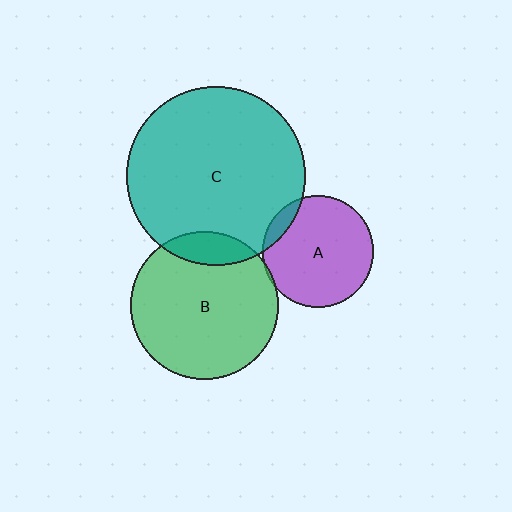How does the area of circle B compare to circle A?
Approximately 1.8 times.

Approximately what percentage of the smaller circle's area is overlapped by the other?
Approximately 10%.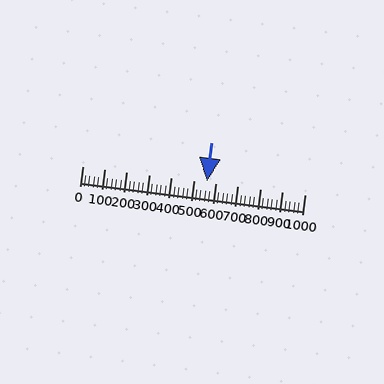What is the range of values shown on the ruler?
The ruler shows values from 0 to 1000.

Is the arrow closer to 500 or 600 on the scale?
The arrow is closer to 600.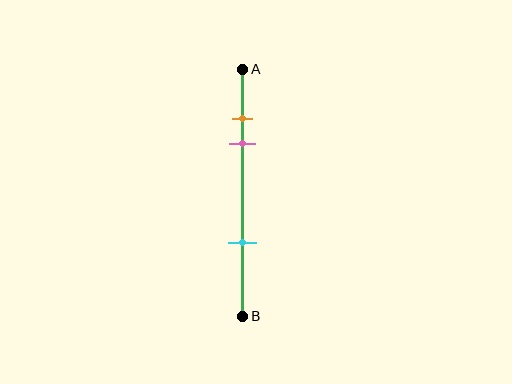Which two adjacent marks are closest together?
The orange and pink marks are the closest adjacent pair.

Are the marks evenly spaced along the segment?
No, the marks are not evenly spaced.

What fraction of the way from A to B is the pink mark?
The pink mark is approximately 30% (0.3) of the way from A to B.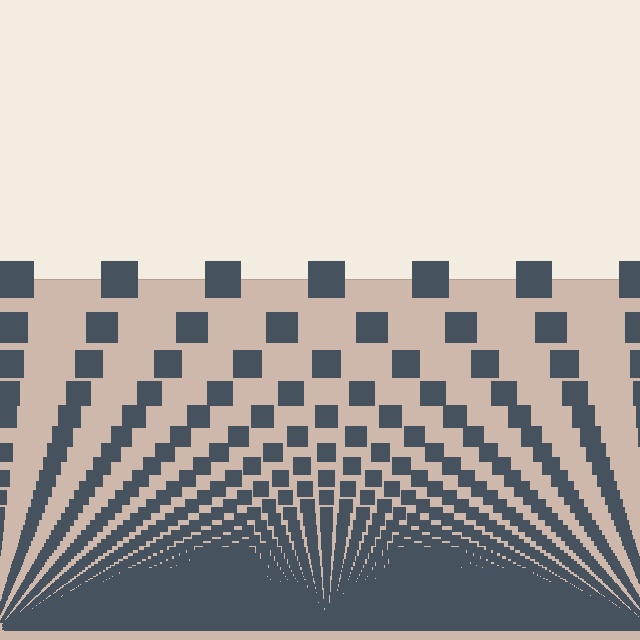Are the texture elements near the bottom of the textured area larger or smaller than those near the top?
Smaller. The gradient is inverted — elements near the bottom are smaller and denser.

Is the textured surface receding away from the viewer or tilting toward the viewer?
The surface appears to tilt toward the viewer. Texture elements get larger and sparser toward the top.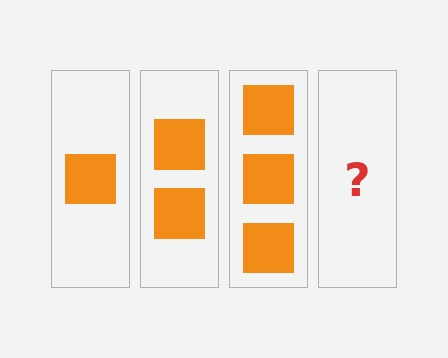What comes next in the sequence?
The next element should be 4 squares.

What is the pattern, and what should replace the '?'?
The pattern is that each step adds one more square. The '?' should be 4 squares.